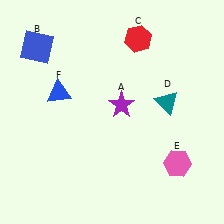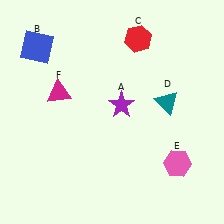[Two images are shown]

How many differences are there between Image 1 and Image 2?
There is 1 difference between the two images.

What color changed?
The triangle (F) changed from blue in Image 1 to magenta in Image 2.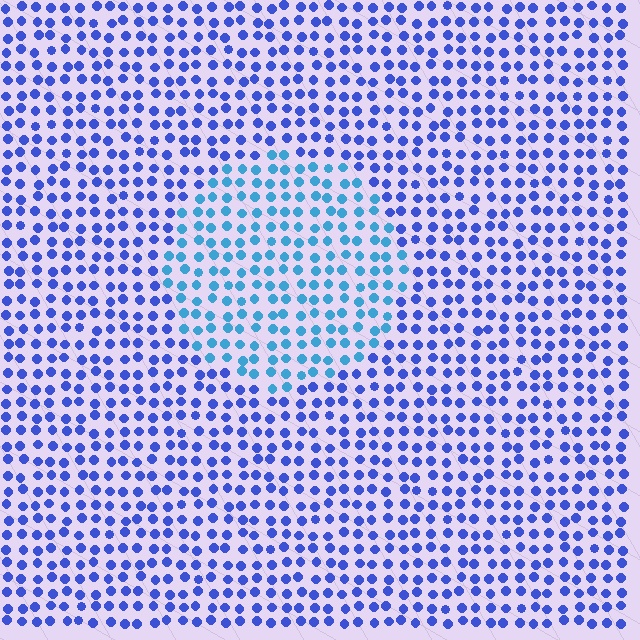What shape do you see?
I see a circle.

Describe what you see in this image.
The image is filled with small blue elements in a uniform arrangement. A circle-shaped region is visible where the elements are tinted to a slightly different hue, forming a subtle color boundary.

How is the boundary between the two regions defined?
The boundary is defined purely by a slight shift in hue (about 33 degrees). Spacing, size, and orientation are identical on both sides.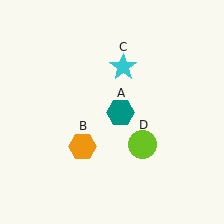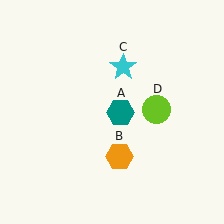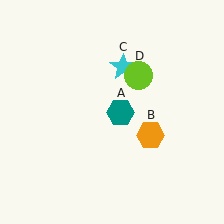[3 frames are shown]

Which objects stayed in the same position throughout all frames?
Teal hexagon (object A) and cyan star (object C) remained stationary.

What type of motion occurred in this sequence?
The orange hexagon (object B), lime circle (object D) rotated counterclockwise around the center of the scene.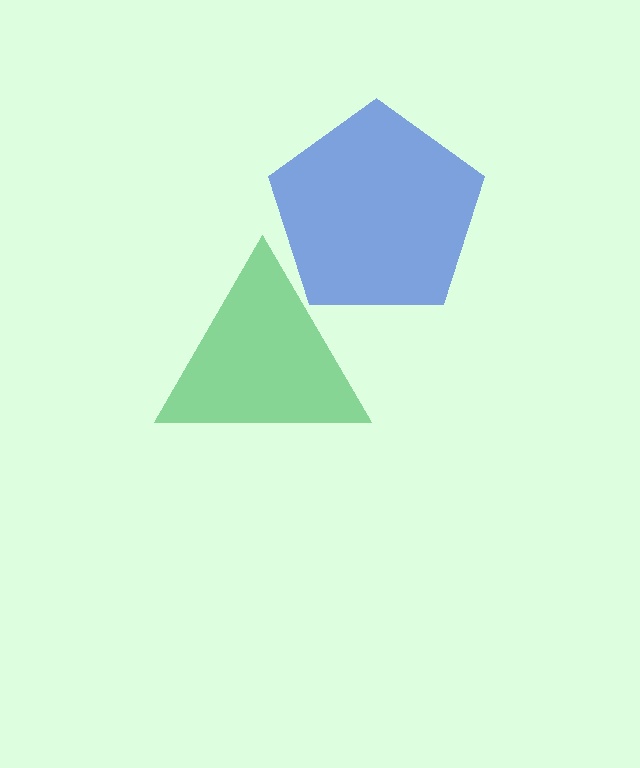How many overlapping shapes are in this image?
There are 2 overlapping shapes in the image.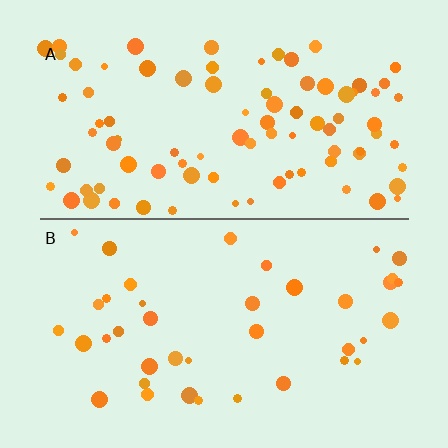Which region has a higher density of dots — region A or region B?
A (the top).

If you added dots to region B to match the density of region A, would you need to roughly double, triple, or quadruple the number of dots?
Approximately double.